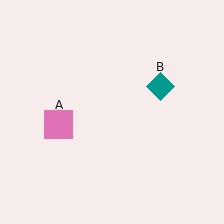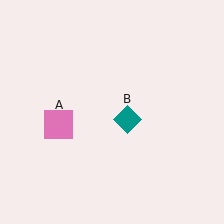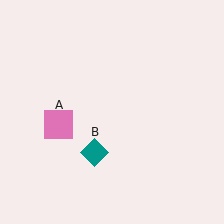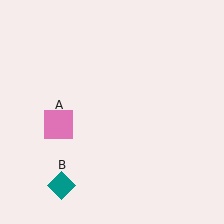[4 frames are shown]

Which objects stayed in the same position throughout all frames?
Pink square (object A) remained stationary.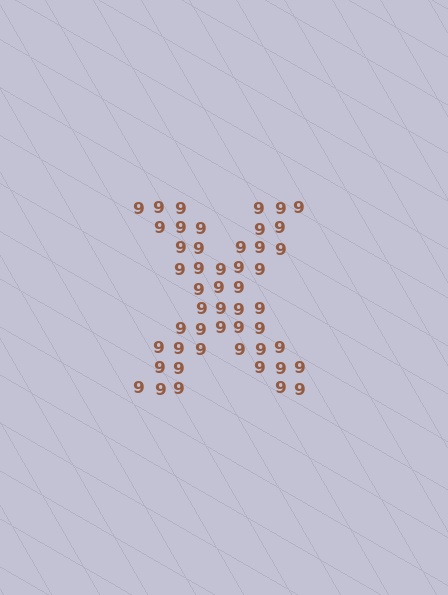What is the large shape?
The large shape is the letter X.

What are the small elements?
The small elements are digit 9's.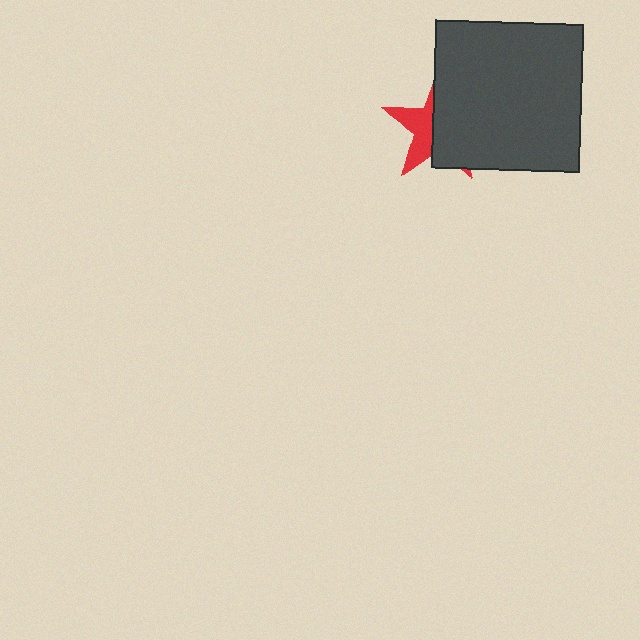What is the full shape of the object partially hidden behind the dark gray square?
The partially hidden object is a red star.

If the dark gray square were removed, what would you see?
You would see the complete red star.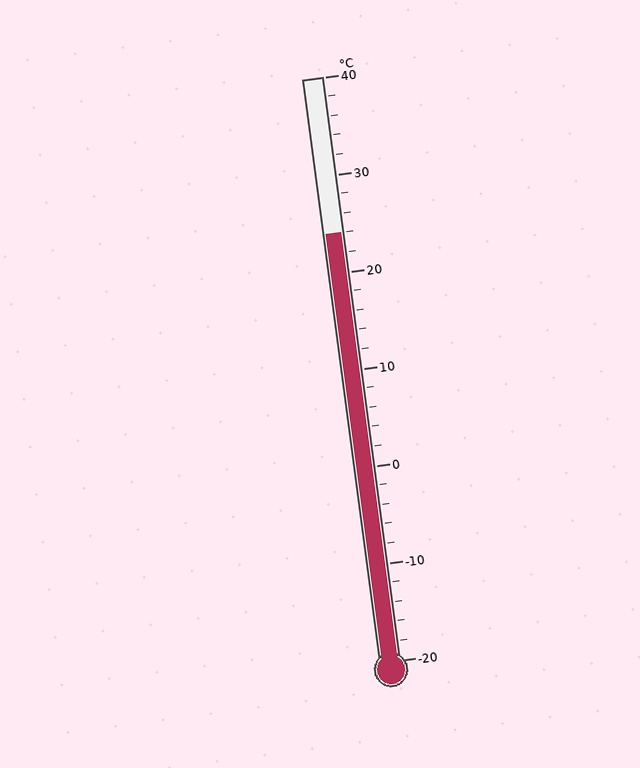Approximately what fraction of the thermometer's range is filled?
The thermometer is filled to approximately 75% of its range.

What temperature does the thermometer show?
The thermometer shows approximately 24°C.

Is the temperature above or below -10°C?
The temperature is above -10°C.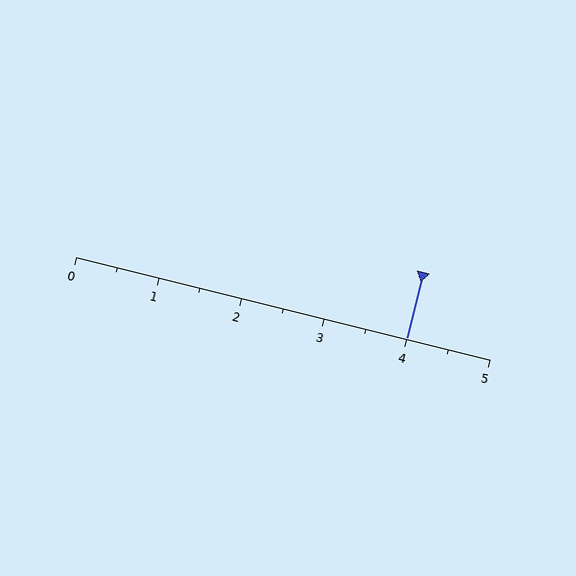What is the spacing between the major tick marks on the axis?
The major ticks are spaced 1 apart.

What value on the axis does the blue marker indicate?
The marker indicates approximately 4.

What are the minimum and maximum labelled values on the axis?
The axis runs from 0 to 5.